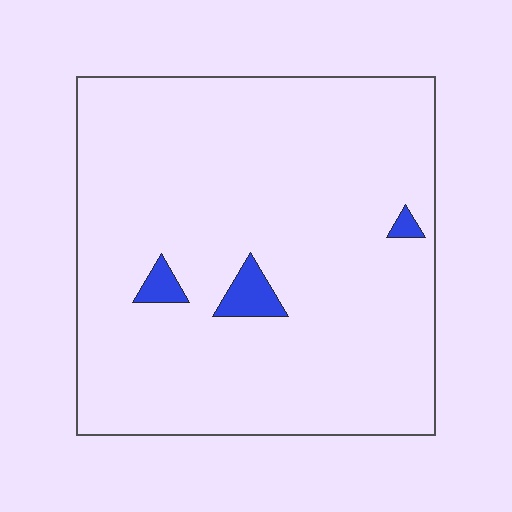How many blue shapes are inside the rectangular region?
3.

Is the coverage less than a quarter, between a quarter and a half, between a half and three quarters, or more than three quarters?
Less than a quarter.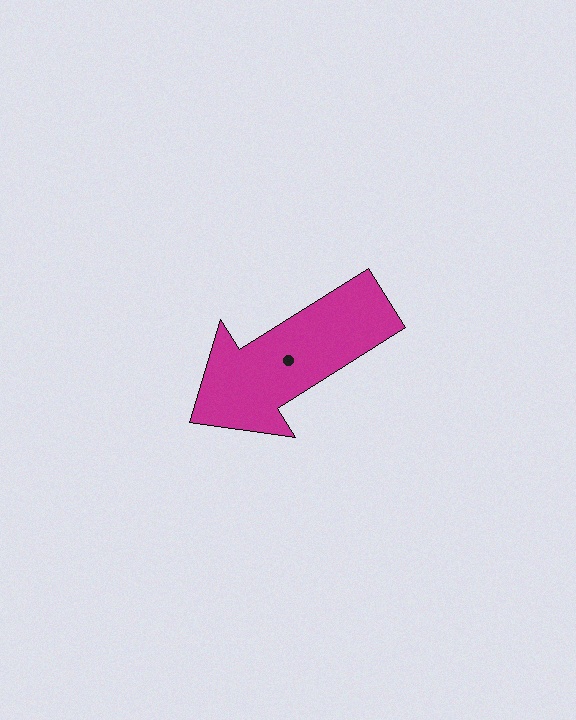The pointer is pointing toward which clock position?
Roughly 8 o'clock.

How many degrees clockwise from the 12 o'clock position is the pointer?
Approximately 238 degrees.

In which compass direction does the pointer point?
Southwest.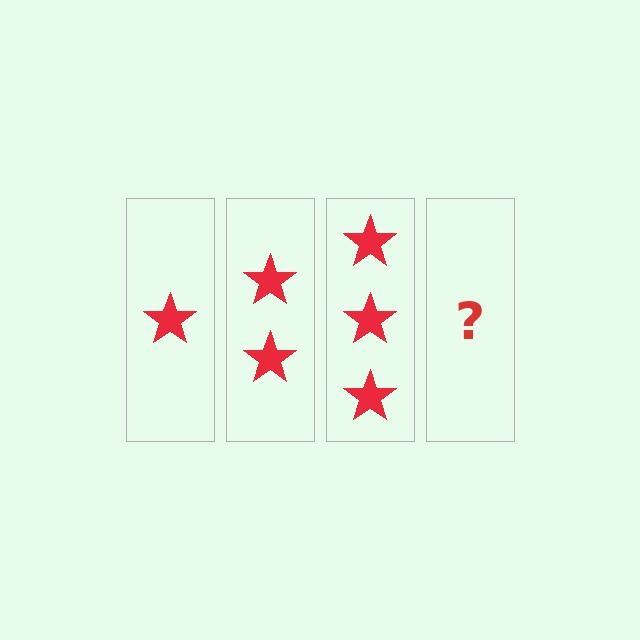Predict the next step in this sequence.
The next step is 4 stars.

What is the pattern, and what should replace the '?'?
The pattern is that each step adds one more star. The '?' should be 4 stars.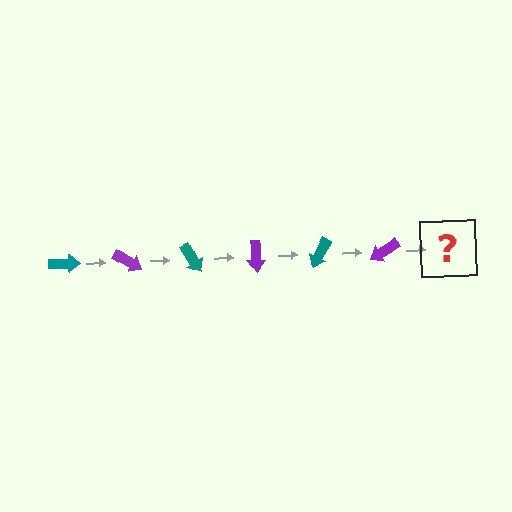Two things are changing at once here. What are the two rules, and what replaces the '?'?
The two rules are that it rotates 30 degrees each step and the color cycles through teal and purple. The '?' should be a teal arrow, rotated 180 degrees from the start.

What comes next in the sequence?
The next element should be a teal arrow, rotated 180 degrees from the start.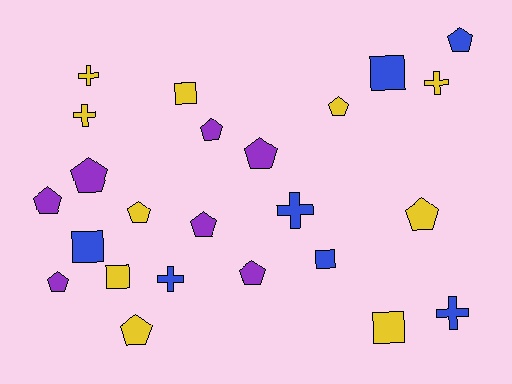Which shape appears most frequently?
Pentagon, with 12 objects.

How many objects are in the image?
There are 24 objects.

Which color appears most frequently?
Yellow, with 10 objects.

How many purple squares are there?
There are no purple squares.